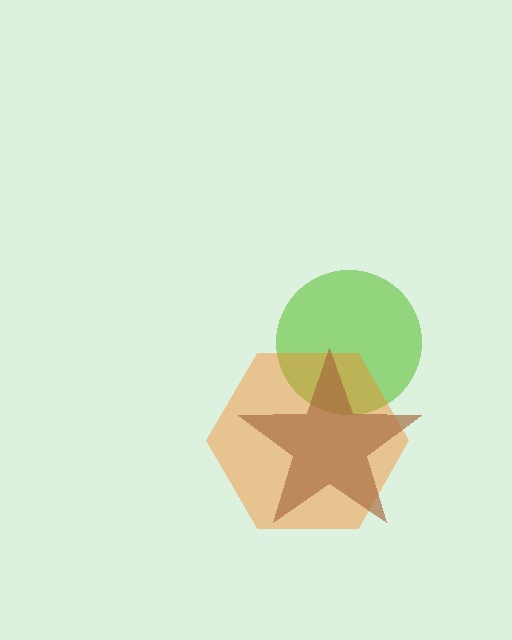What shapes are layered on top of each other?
The layered shapes are: a lime circle, an orange hexagon, a brown star.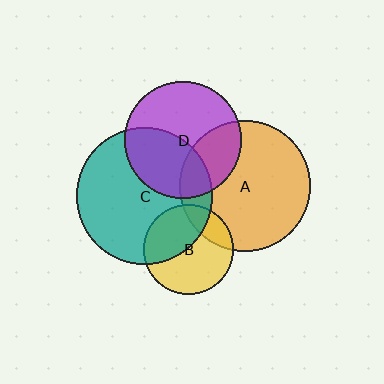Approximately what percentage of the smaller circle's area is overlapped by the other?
Approximately 20%.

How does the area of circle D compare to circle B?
Approximately 1.7 times.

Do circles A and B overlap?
Yes.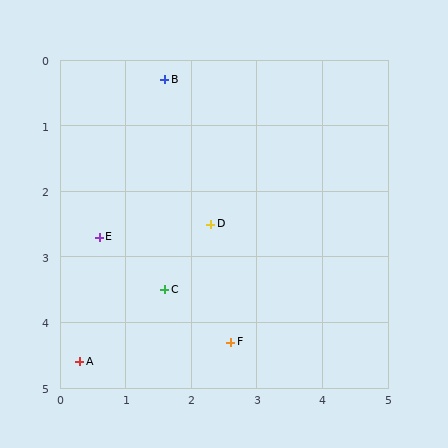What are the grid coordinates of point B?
Point B is at approximately (1.6, 0.3).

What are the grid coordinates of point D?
Point D is at approximately (2.3, 2.5).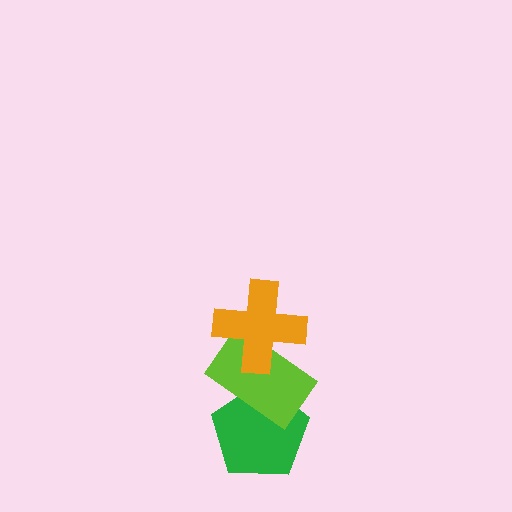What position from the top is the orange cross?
The orange cross is 1st from the top.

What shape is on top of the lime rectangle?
The orange cross is on top of the lime rectangle.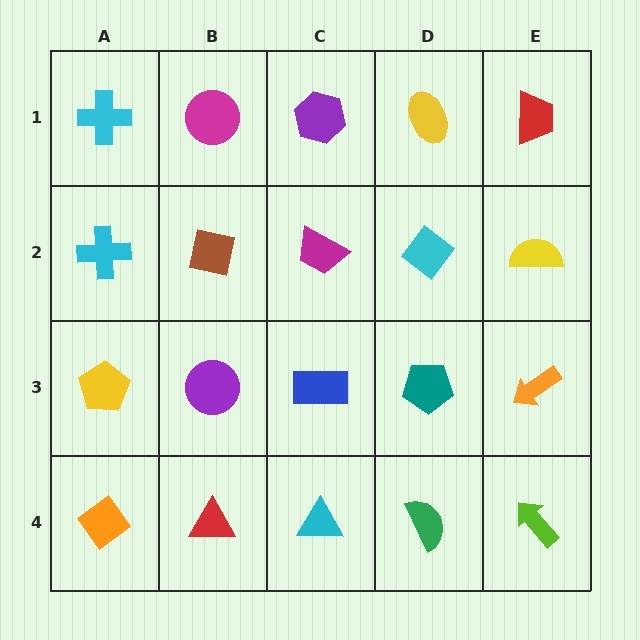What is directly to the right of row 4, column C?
A green semicircle.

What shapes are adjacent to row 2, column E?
A red trapezoid (row 1, column E), an orange arrow (row 3, column E), a cyan diamond (row 2, column D).